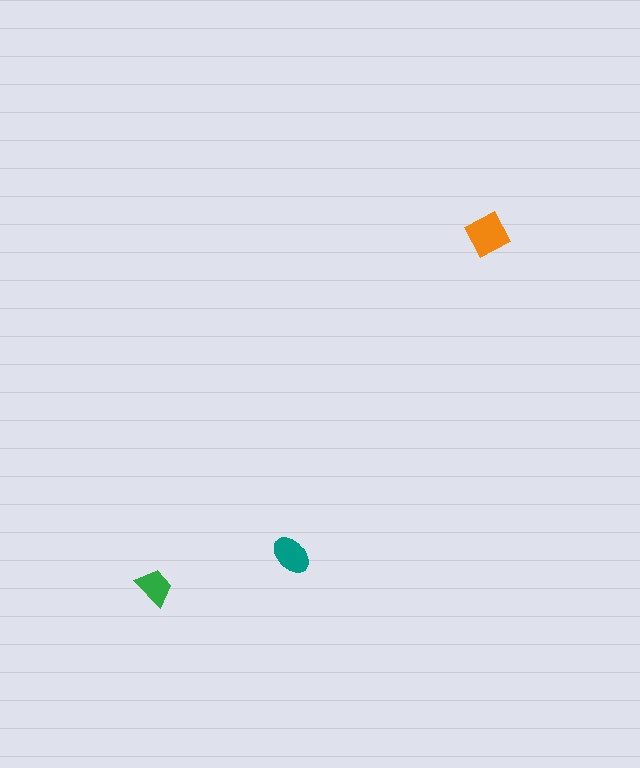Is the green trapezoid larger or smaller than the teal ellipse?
Smaller.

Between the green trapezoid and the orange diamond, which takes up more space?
The orange diamond.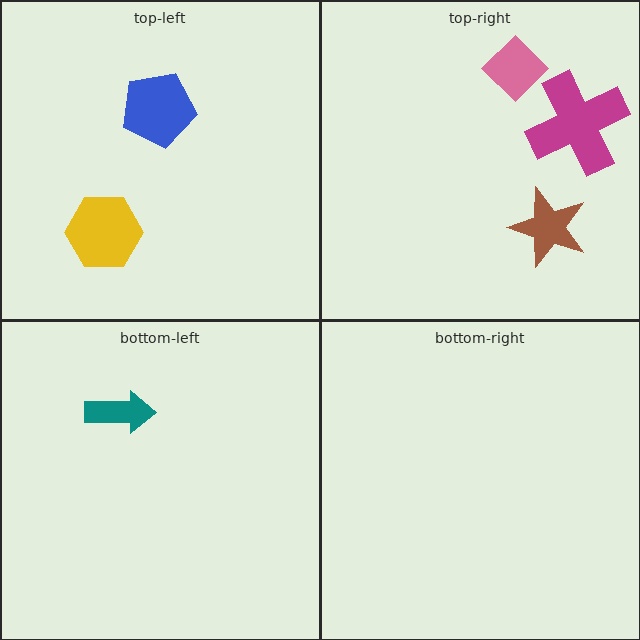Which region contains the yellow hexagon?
The top-left region.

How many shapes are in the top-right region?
3.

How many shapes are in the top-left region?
2.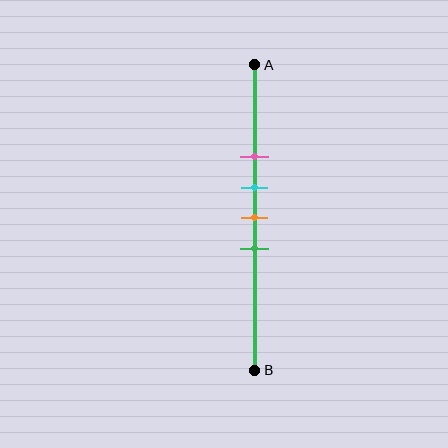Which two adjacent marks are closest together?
The cyan and orange marks are the closest adjacent pair.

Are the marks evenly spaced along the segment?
Yes, the marks are approximately evenly spaced.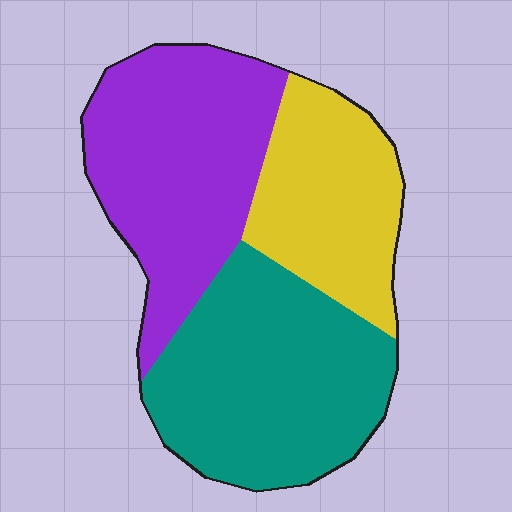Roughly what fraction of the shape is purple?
Purple covers 36% of the shape.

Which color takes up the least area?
Yellow, at roughly 25%.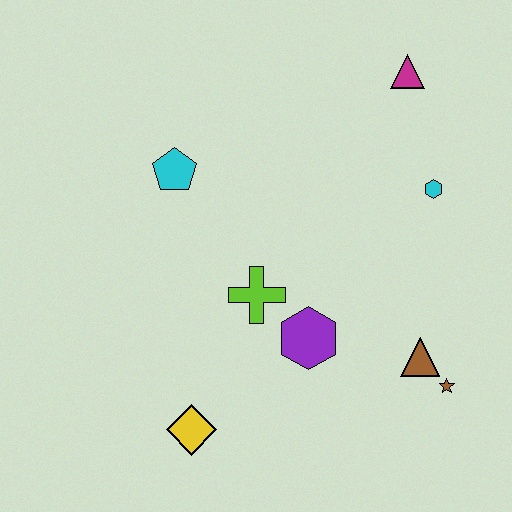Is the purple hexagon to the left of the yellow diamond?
No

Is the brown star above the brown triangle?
No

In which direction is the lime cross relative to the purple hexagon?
The lime cross is to the left of the purple hexagon.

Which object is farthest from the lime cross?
The magenta triangle is farthest from the lime cross.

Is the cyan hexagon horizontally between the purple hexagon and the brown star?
Yes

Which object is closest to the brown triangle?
The brown star is closest to the brown triangle.